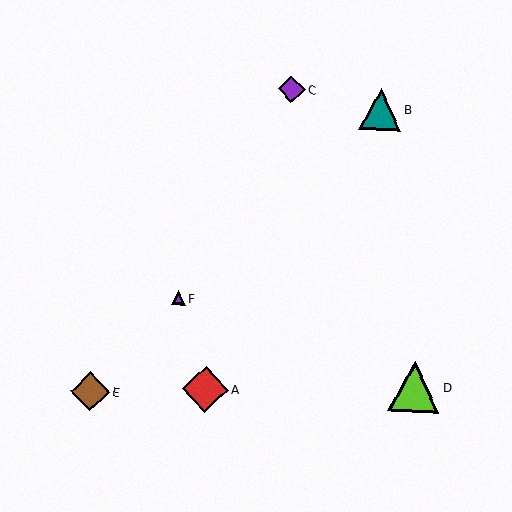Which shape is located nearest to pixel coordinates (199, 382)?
The red diamond (labeled A) at (205, 389) is nearest to that location.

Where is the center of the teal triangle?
The center of the teal triangle is at (381, 109).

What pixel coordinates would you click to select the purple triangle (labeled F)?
Click at (178, 298) to select the purple triangle F.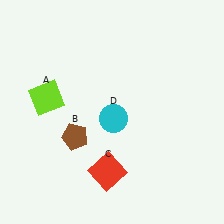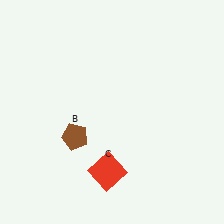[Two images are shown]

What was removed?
The lime square (A), the cyan circle (D) were removed in Image 2.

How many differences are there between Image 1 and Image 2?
There are 2 differences between the two images.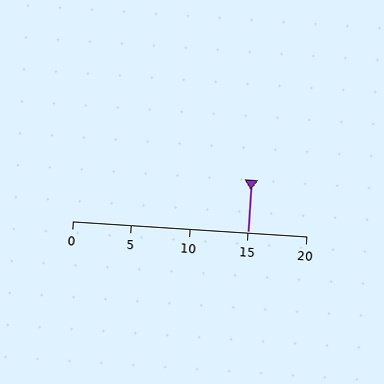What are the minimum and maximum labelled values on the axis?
The axis runs from 0 to 20.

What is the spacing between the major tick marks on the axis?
The major ticks are spaced 5 apart.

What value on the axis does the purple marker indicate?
The marker indicates approximately 15.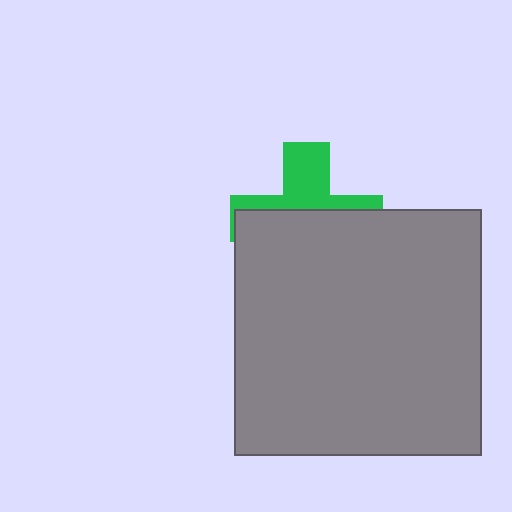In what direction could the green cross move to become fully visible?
The green cross could move up. That would shift it out from behind the gray square entirely.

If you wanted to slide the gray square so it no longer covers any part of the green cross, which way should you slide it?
Slide it down — that is the most direct way to separate the two shapes.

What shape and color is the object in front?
The object in front is a gray square.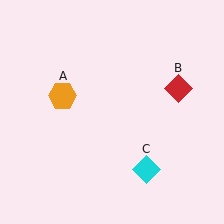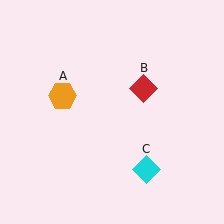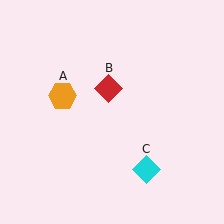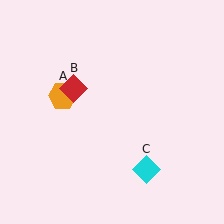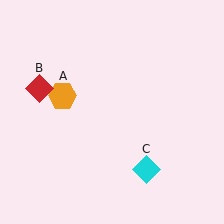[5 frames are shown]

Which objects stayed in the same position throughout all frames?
Orange hexagon (object A) and cyan diamond (object C) remained stationary.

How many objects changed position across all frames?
1 object changed position: red diamond (object B).